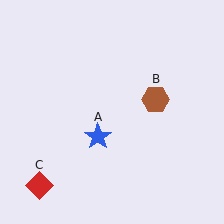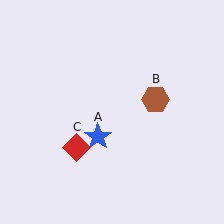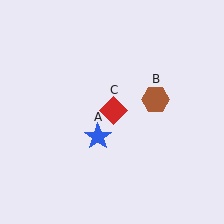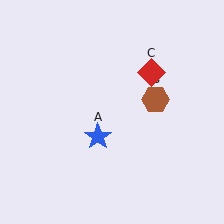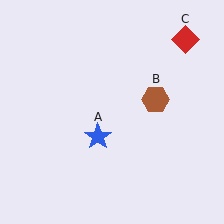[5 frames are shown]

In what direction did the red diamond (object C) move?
The red diamond (object C) moved up and to the right.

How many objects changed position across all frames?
1 object changed position: red diamond (object C).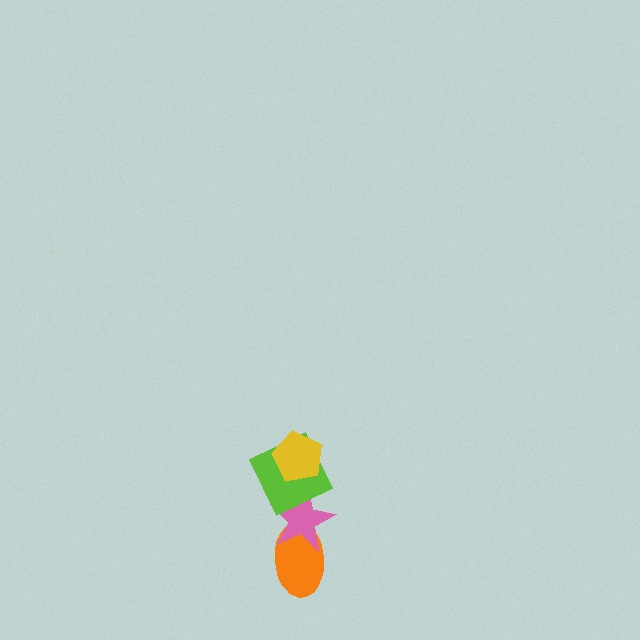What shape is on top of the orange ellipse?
The pink star is on top of the orange ellipse.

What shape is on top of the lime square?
The yellow pentagon is on top of the lime square.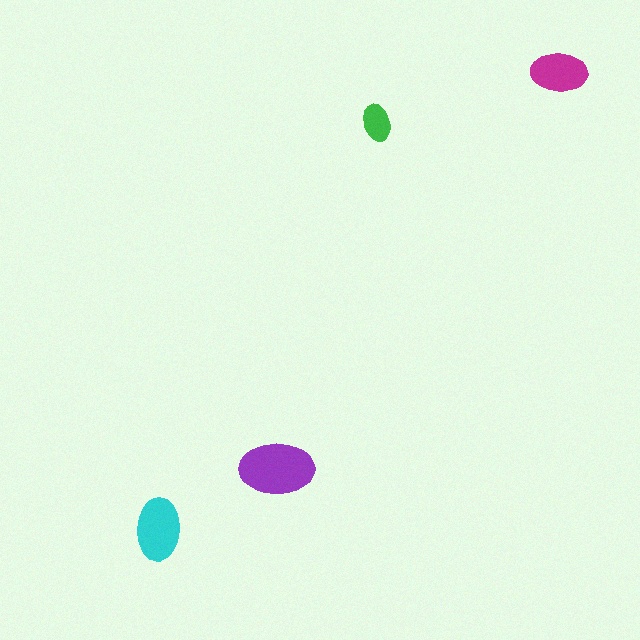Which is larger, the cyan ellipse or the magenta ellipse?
The cyan one.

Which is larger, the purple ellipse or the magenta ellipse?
The purple one.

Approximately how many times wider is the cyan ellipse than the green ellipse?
About 1.5 times wider.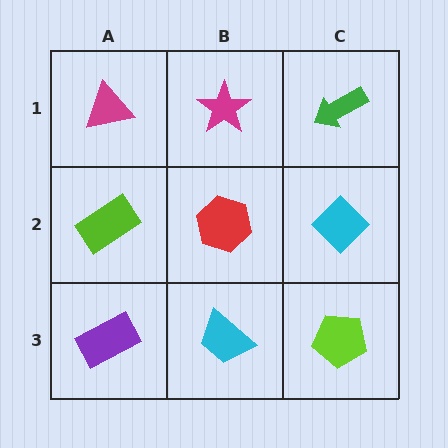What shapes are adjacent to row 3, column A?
A lime rectangle (row 2, column A), a cyan trapezoid (row 3, column B).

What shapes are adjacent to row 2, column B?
A magenta star (row 1, column B), a cyan trapezoid (row 3, column B), a lime rectangle (row 2, column A), a cyan diamond (row 2, column C).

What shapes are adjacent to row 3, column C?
A cyan diamond (row 2, column C), a cyan trapezoid (row 3, column B).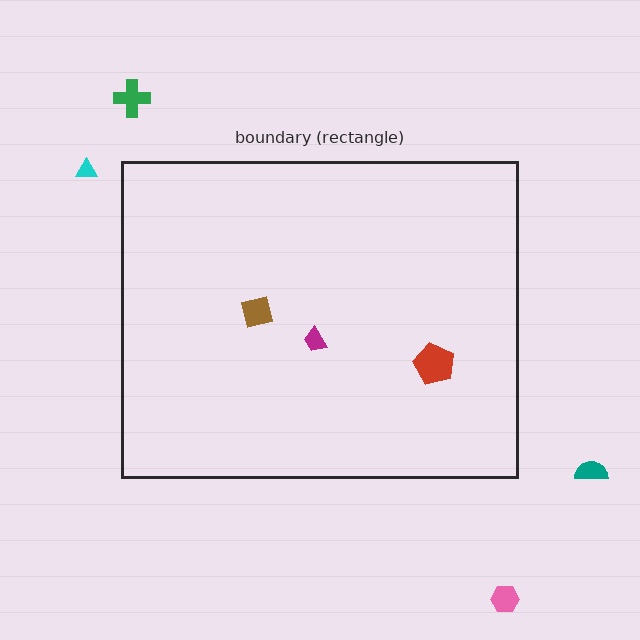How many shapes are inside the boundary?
3 inside, 4 outside.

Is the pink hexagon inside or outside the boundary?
Outside.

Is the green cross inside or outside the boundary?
Outside.